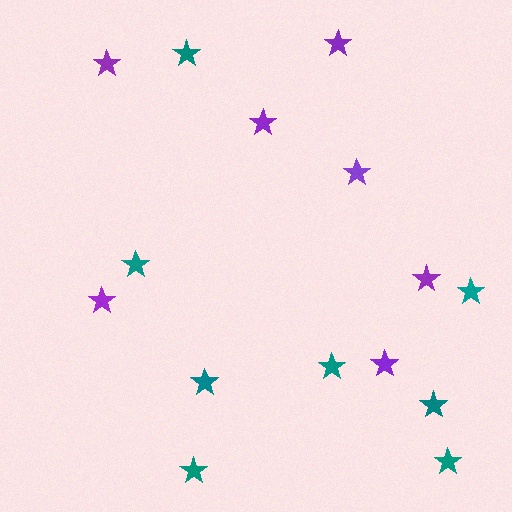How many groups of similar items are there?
There are 2 groups: one group of teal stars (8) and one group of purple stars (7).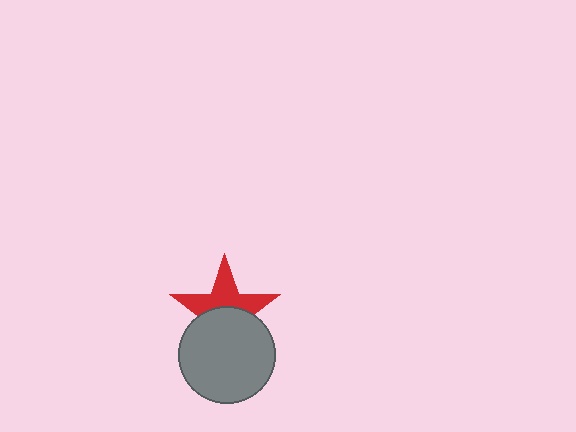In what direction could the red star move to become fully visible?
The red star could move up. That would shift it out from behind the gray circle entirely.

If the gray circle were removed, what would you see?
You would see the complete red star.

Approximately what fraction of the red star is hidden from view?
Roughly 51% of the red star is hidden behind the gray circle.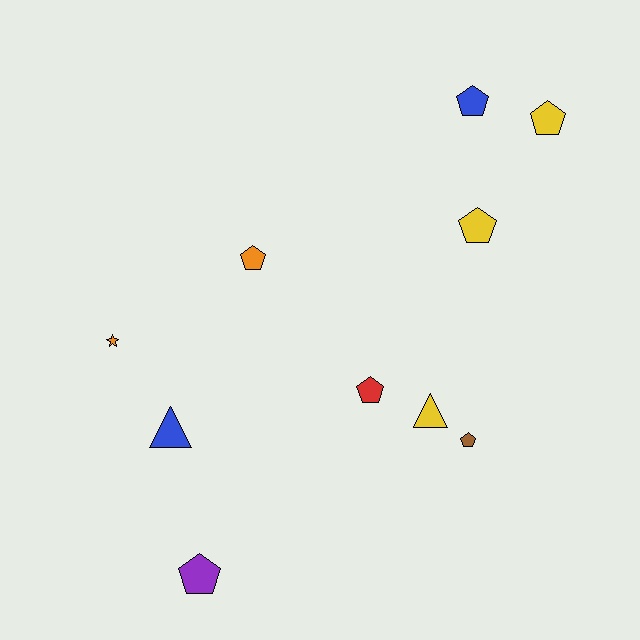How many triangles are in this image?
There are 2 triangles.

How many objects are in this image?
There are 10 objects.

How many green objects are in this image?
There are no green objects.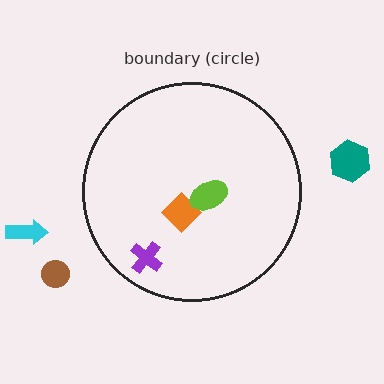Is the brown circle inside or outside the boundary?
Outside.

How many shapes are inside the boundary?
3 inside, 3 outside.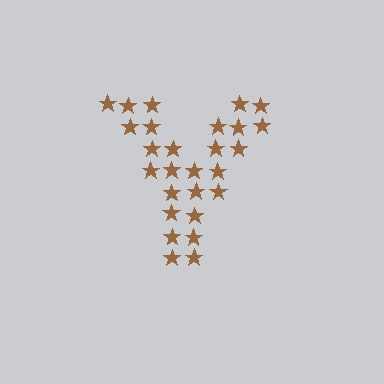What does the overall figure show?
The overall figure shows the letter Y.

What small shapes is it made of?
It is made of small stars.